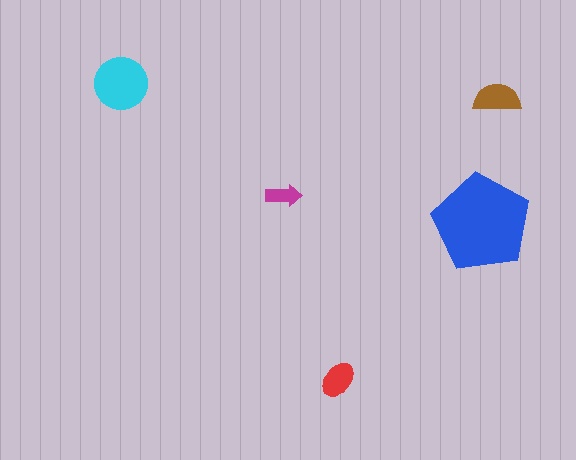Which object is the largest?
The blue pentagon.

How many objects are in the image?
There are 5 objects in the image.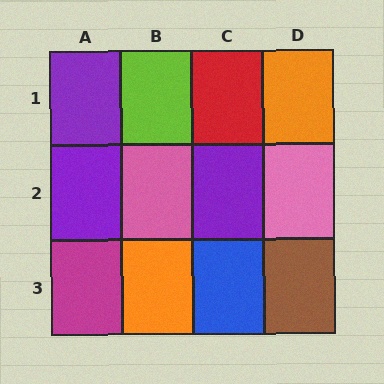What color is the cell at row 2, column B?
Pink.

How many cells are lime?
1 cell is lime.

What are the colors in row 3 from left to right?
Magenta, orange, blue, brown.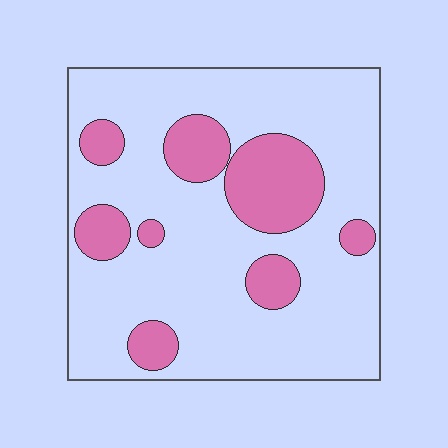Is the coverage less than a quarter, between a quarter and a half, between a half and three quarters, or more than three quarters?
Less than a quarter.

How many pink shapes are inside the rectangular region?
8.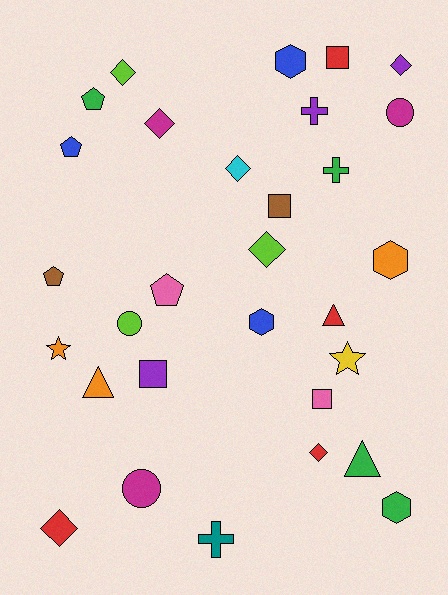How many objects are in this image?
There are 30 objects.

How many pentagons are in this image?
There are 4 pentagons.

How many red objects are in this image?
There are 4 red objects.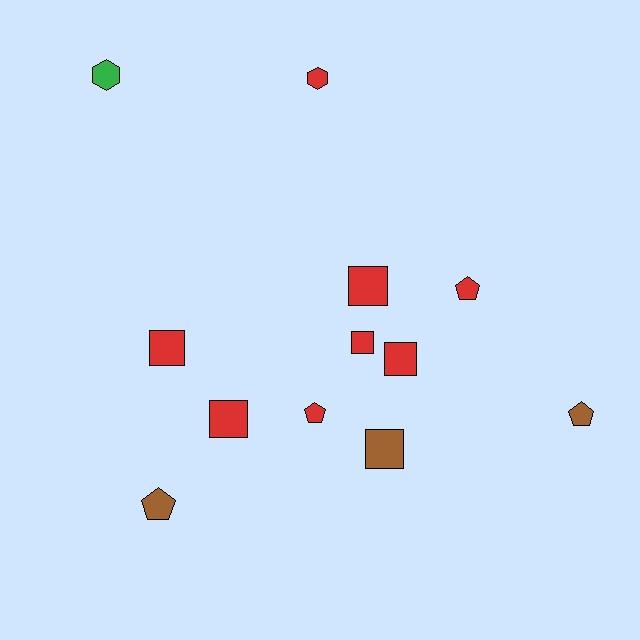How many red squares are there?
There are 5 red squares.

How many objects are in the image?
There are 12 objects.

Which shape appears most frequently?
Square, with 6 objects.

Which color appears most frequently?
Red, with 8 objects.